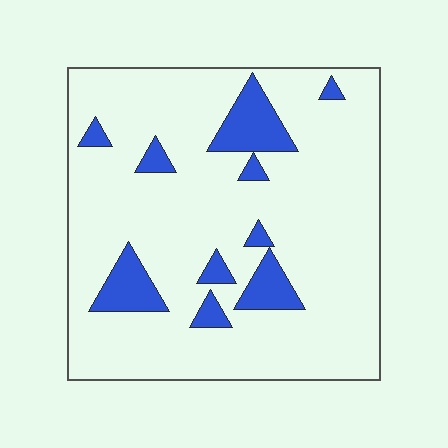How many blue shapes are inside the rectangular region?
10.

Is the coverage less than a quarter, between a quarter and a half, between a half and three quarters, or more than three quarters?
Less than a quarter.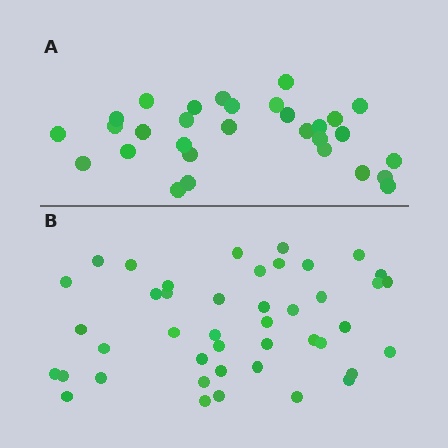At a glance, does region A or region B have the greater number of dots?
Region B (the bottom region) has more dots.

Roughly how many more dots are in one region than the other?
Region B has approximately 15 more dots than region A.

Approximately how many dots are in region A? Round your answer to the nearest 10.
About 30 dots.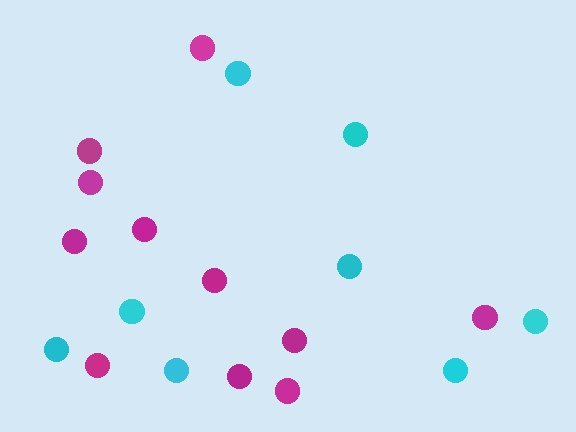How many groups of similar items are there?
There are 2 groups: one group of cyan circles (8) and one group of magenta circles (11).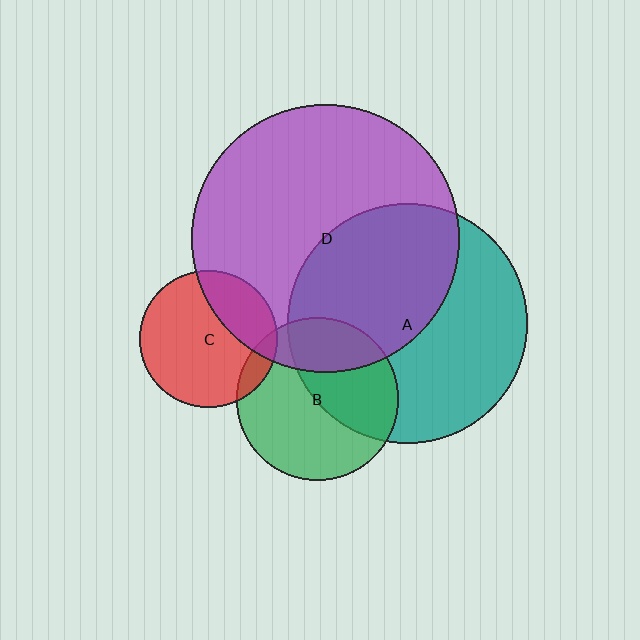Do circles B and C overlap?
Yes.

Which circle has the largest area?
Circle D (purple).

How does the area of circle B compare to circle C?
Approximately 1.4 times.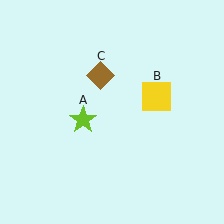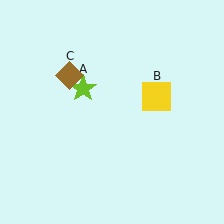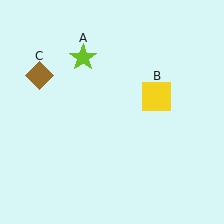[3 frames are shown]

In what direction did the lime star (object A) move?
The lime star (object A) moved up.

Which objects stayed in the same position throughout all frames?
Yellow square (object B) remained stationary.